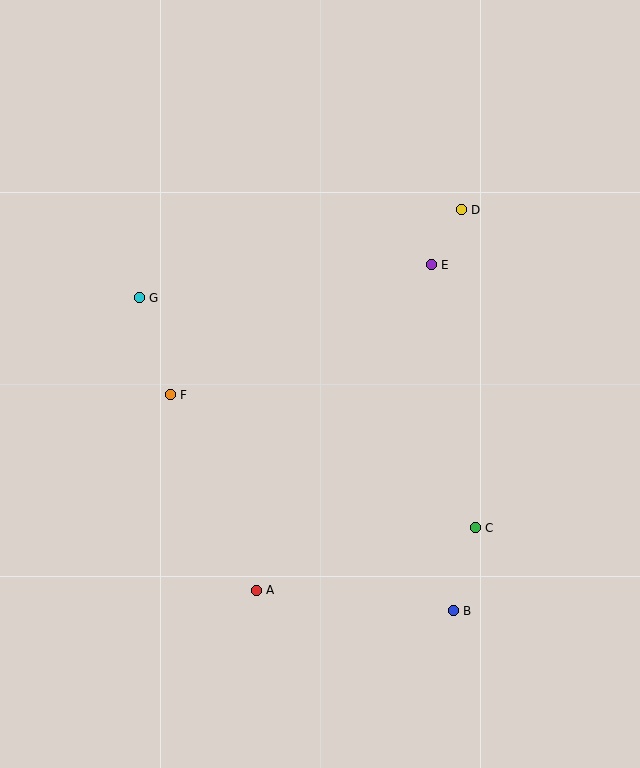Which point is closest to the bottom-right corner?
Point B is closest to the bottom-right corner.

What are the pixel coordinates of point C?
Point C is at (475, 528).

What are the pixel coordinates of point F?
Point F is at (170, 395).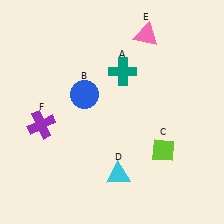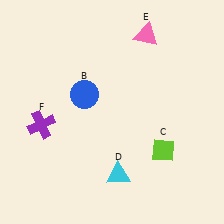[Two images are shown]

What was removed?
The teal cross (A) was removed in Image 2.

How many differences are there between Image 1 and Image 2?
There is 1 difference between the two images.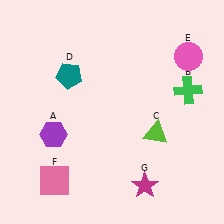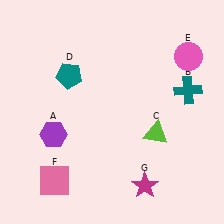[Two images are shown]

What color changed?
The cross (B) changed from green in Image 1 to teal in Image 2.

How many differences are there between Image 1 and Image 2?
There is 1 difference between the two images.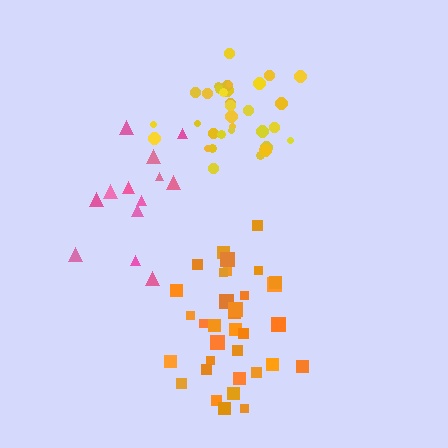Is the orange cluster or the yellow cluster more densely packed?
Yellow.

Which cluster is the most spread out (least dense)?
Pink.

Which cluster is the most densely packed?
Yellow.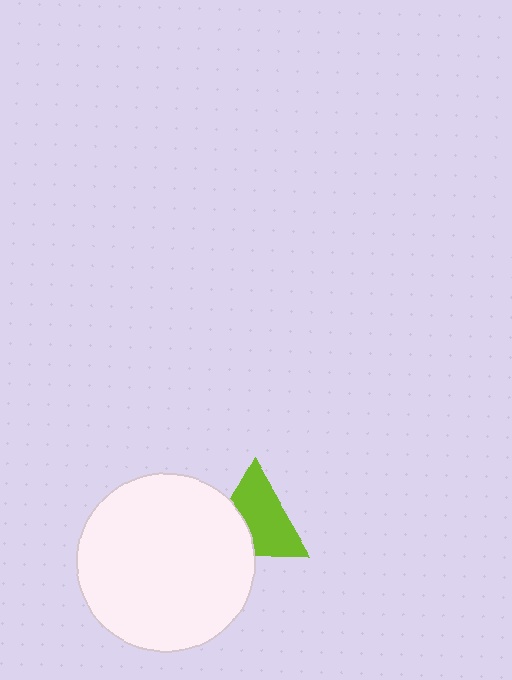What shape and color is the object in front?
The object in front is a white circle.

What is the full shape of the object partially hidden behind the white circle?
The partially hidden object is a lime triangle.